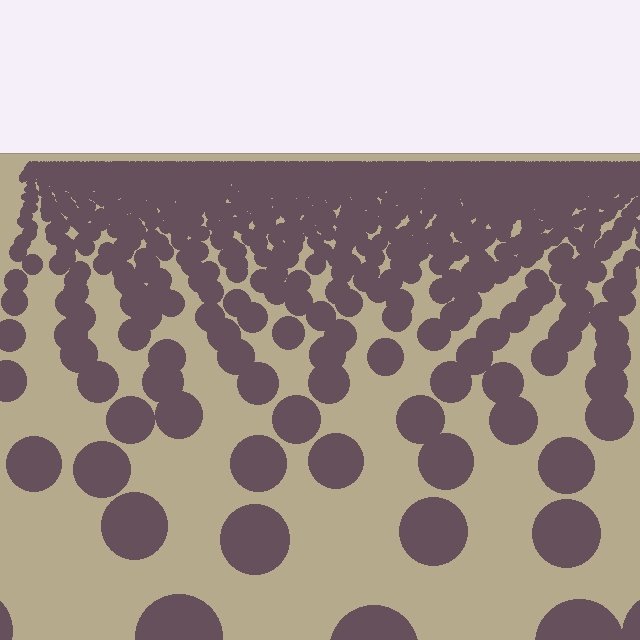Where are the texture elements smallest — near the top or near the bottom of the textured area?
Near the top.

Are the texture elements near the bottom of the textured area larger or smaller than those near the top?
Larger. Near the bottom, elements are closer to the viewer and appear at a bigger on-screen size.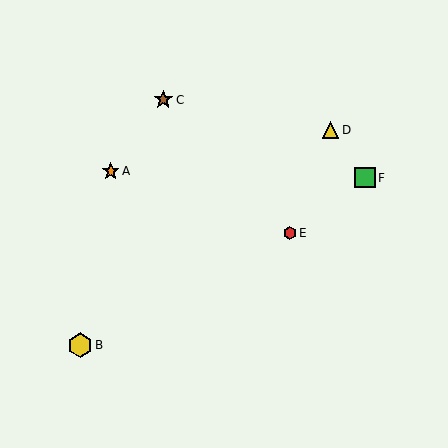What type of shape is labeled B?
Shape B is a yellow hexagon.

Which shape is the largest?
The yellow hexagon (labeled B) is the largest.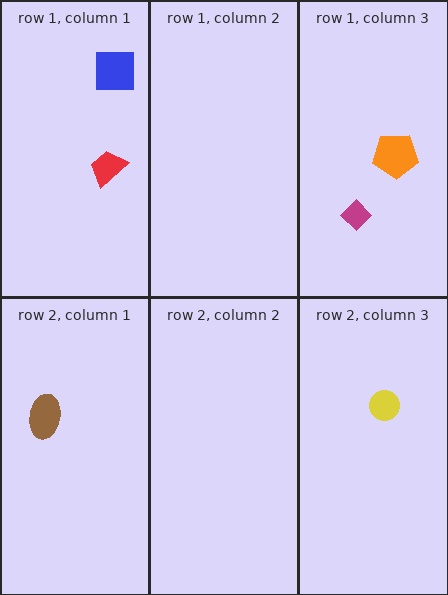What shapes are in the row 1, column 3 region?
The magenta diamond, the orange pentagon.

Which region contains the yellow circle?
The row 2, column 3 region.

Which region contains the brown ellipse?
The row 2, column 1 region.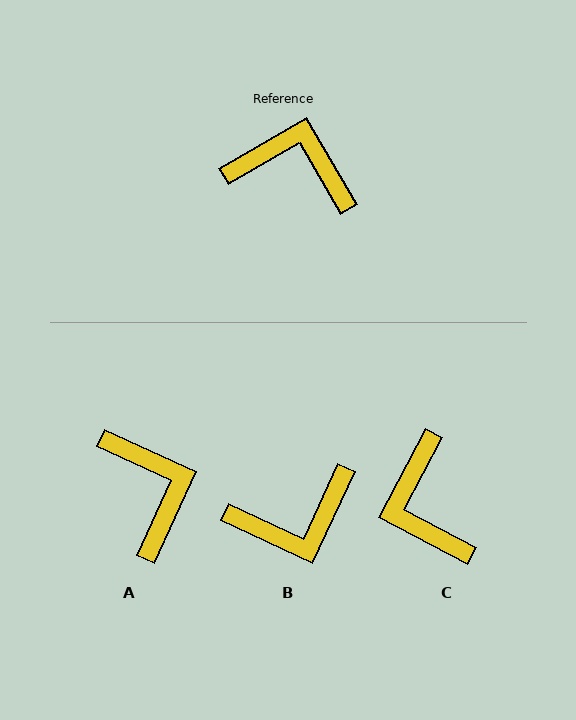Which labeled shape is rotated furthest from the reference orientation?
B, about 145 degrees away.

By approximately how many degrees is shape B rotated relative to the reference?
Approximately 145 degrees clockwise.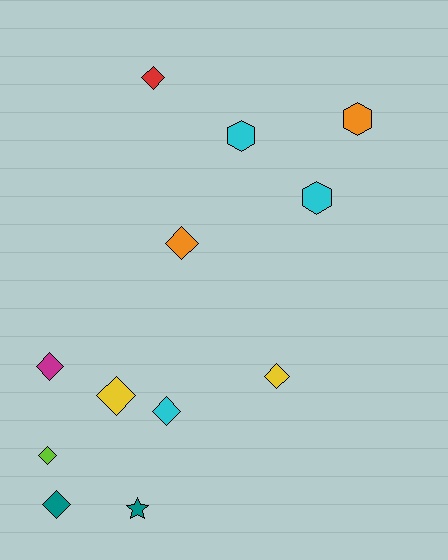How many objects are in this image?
There are 12 objects.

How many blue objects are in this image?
There are no blue objects.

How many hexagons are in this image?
There are 3 hexagons.